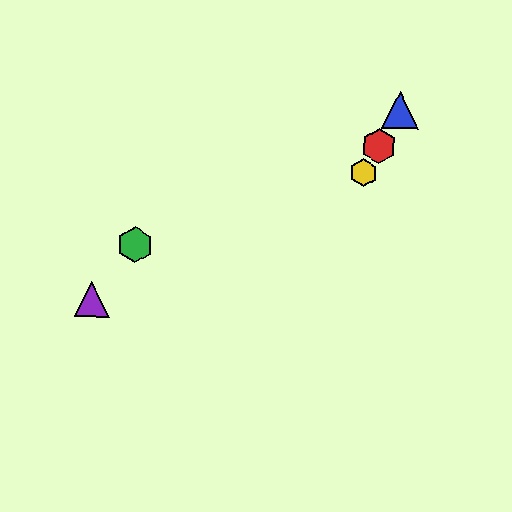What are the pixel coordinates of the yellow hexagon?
The yellow hexagon is at (363, 173).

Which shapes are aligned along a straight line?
The red hexagon, the blue triangle, the yellow hexagon are aligned along a straight line.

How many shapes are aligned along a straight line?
3 shapes (the red hexagon, the blue triangle, the yellow hexagon) are aligned along a straight line.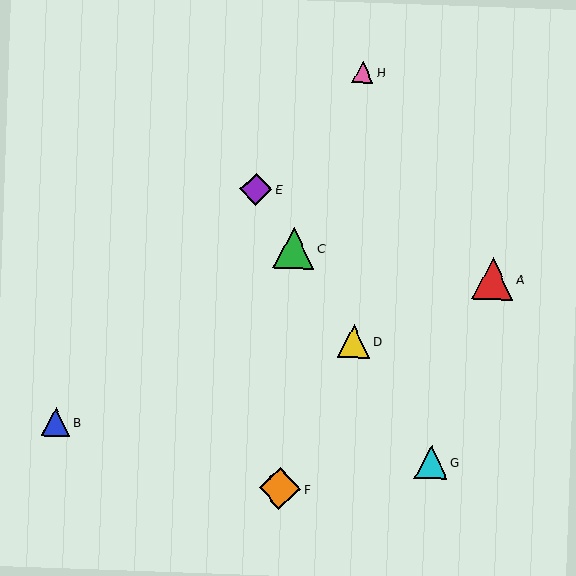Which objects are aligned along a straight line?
Objects C, D, E, G are aligned along a straight line.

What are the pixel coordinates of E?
Object E is at (256, 189).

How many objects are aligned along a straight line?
4 objects (C, D, E, G) are aligned along a straight line.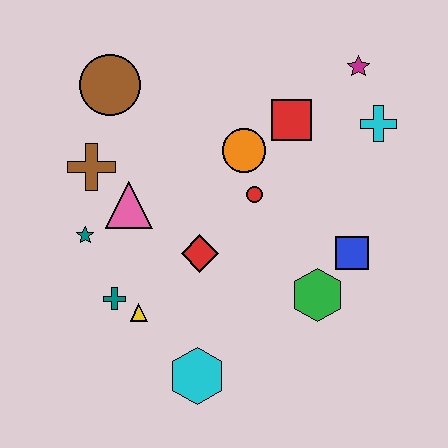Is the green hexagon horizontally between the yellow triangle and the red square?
No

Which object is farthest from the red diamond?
The magenta star is farthest from the red diamond.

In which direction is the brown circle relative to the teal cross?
The brown circle is above the teal cross.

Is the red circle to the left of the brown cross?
No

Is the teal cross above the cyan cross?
No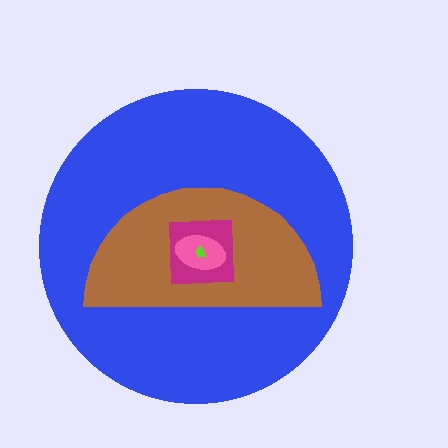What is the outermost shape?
The blue circle.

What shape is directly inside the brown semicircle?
The magenta square.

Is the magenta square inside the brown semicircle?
Yes.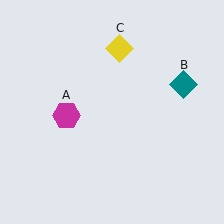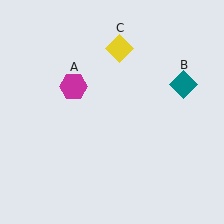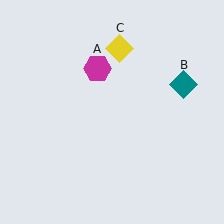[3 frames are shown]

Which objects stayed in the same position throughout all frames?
Teal diamond (object B) and yellow diamond (object C) remained stationary.